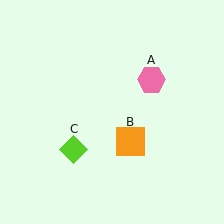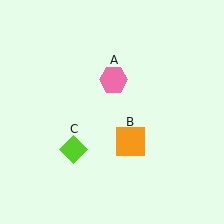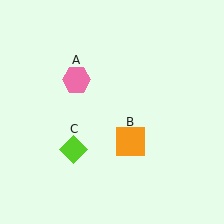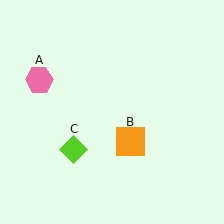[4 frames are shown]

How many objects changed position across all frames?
1 object changed position: pink hexagon (object A).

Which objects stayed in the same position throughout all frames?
Orange square (object B) and lime diamond (object C) remained stationary.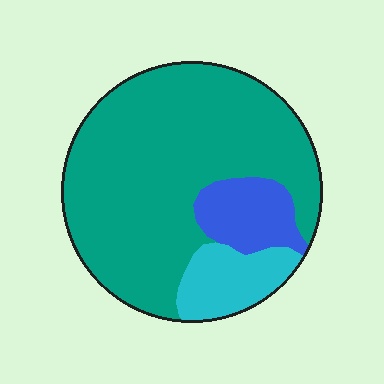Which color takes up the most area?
Teal, at roughly 75%.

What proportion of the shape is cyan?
Cyan takes up less than a quarter of the shape.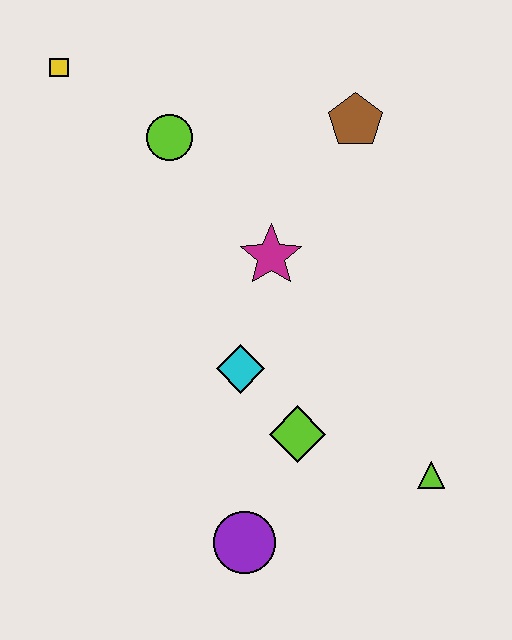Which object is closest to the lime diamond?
The cyan diamond is closest to the lime diamond.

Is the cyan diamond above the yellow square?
No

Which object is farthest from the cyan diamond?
The yellow square is farthest from the cyan diamond.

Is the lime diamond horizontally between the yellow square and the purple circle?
No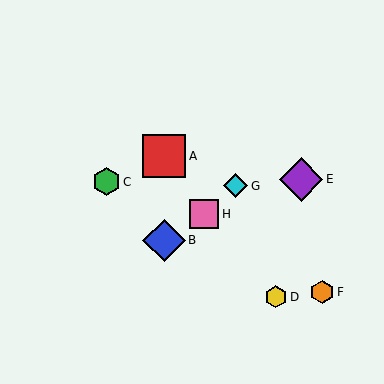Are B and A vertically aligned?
Yes, both are at x≈164.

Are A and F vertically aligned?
No, A is at x≈164 and F is at x≈322.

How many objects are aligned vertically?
2 objects (A, B) are aligned vertically.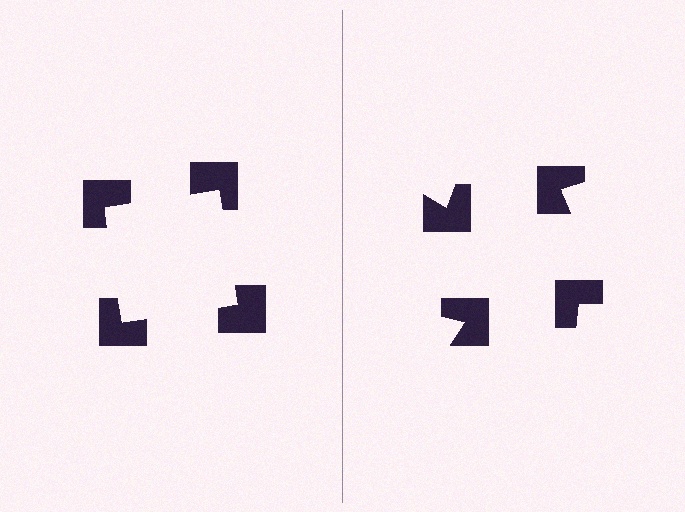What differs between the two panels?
The notched squares are positioned identically on both sides; only the wedge orientations differ. On the left they align to a square; on the right they are misaligned.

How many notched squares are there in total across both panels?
8 — 4 on each side.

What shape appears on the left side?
An illusory square.